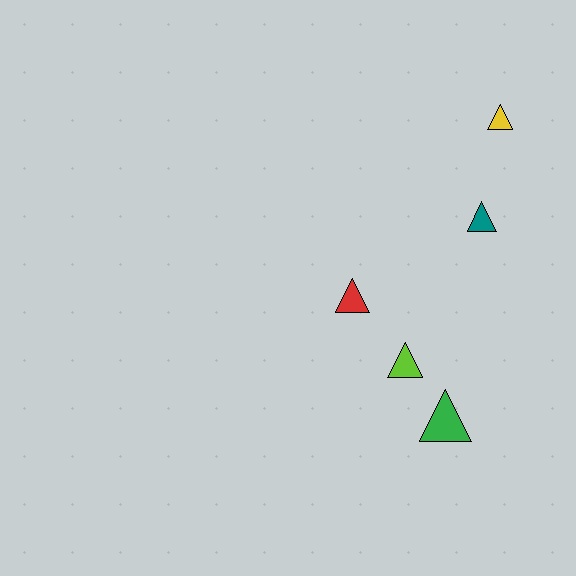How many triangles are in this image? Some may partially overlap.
There are 5 triangles.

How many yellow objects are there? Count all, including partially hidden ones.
There is 1 yellow object.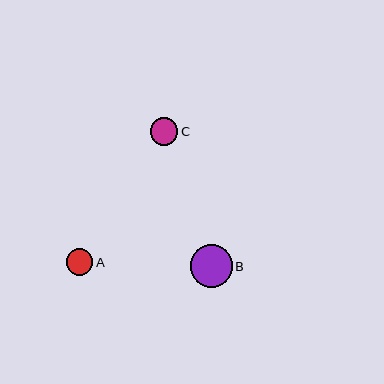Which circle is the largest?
Circle B is the largest with a size of approximately 42 pixels.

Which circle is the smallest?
Circle A is the smallest with a size of approximately 26 pixels.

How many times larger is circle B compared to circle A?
Circle B is approximately 1.6 times the size of circle A.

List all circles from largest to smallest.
From largest to smallest: B, C, A.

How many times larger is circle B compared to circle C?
Circle B is approximately 1.5 times the size of circle C.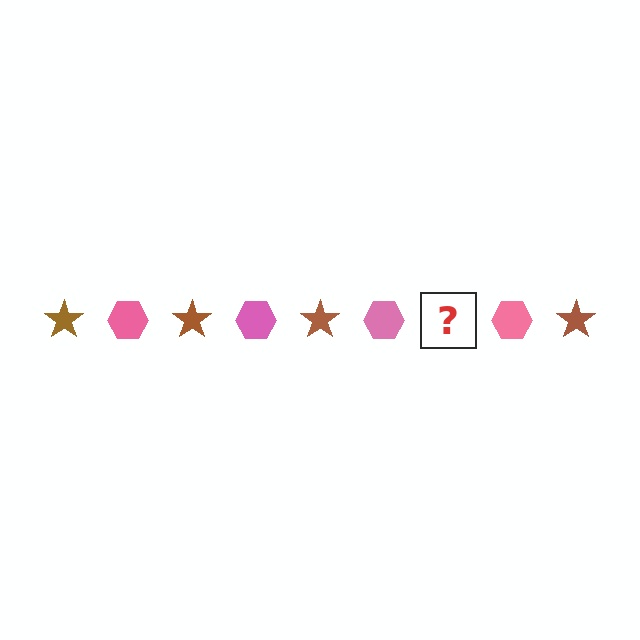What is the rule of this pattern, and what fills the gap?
The rule is that the pattern alternates between brown star and pink hexagon. The gap should be filled with a brown star.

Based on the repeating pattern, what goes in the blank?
The blank should be a brown star.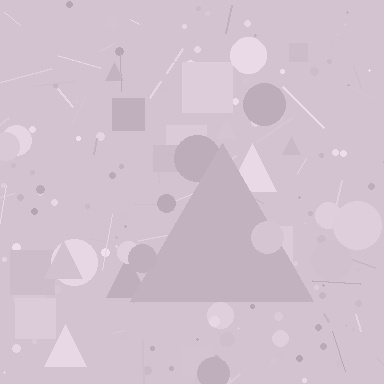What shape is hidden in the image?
A triangle is hidden in the image.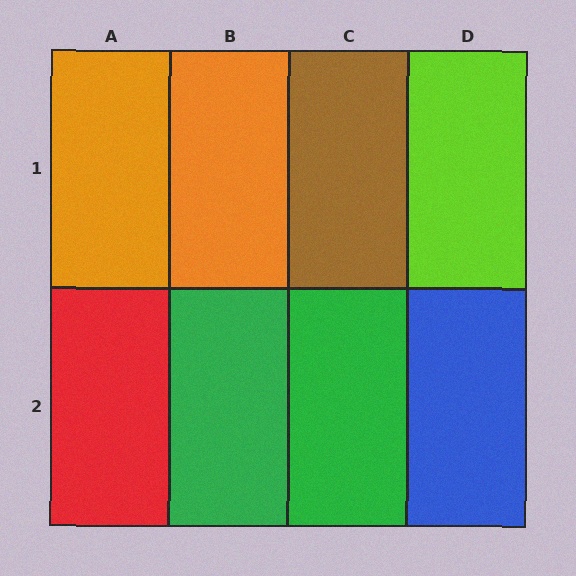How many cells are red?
1 cell is red.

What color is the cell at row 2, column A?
Red.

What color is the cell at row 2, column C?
Green.